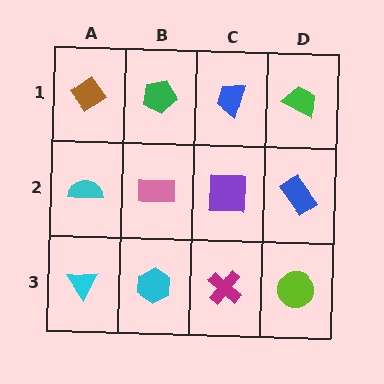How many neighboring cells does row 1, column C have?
3.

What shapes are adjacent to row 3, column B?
A pink rectangle (row 2, column B), a cyan triangle (row 3, column A), a magenta cross (row 3, column C).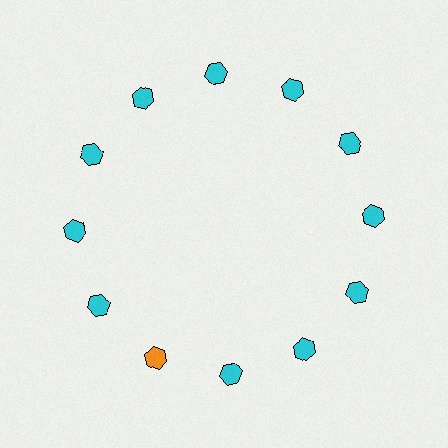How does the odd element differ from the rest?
It has a different color: orange instead of cyan.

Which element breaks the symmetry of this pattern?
The orange hexagon at roughly the 7 o'clock position breaks the symmetry. All other shapes are cyan hexagons.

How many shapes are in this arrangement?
There are 12 shapes arranged in a ring pattern.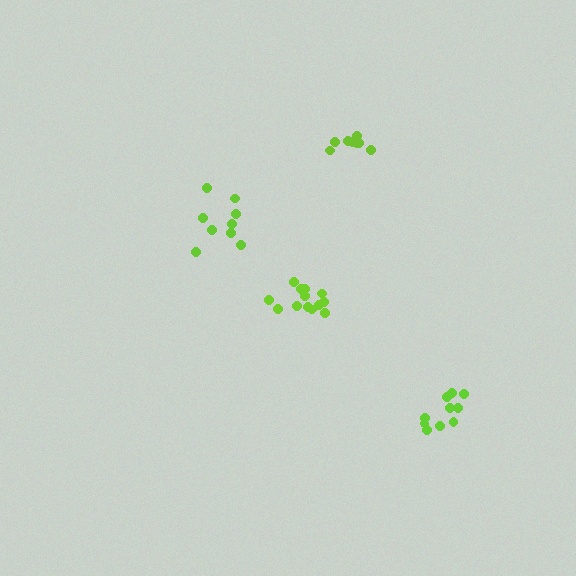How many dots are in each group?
Group 1: 13 dots, Group 2: 8 dots, Group 3: 9 dots, Group 4: 10 dots (40 total).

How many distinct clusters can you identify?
There are 4 distinct clusters.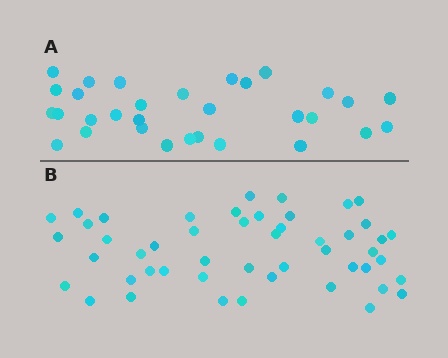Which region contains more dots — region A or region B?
Region B (the bottom region) has more dots.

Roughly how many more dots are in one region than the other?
Region B has approximately 20 more dots than region A.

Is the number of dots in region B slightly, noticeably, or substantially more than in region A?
Region B has substantially more. The ratio is roughly 1.6 to 1.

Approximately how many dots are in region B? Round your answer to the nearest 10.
About 50 dots. (The exact count is 49, which rounds to 50.)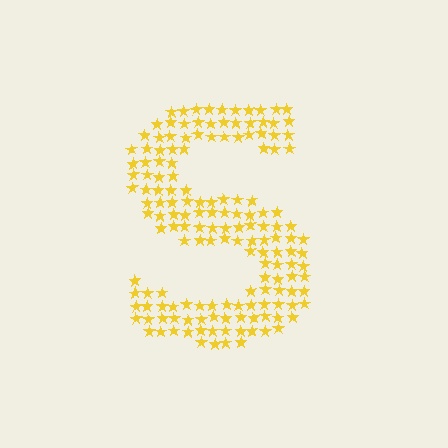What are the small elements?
The small elements are stars.